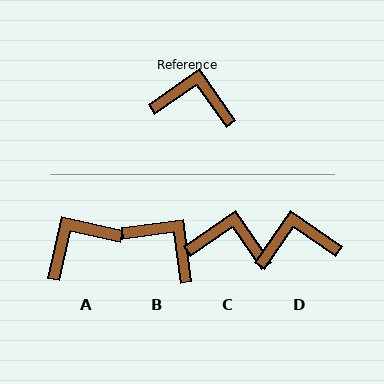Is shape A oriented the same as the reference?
No, it is off by about 42 degrees.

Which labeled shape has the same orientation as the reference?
C.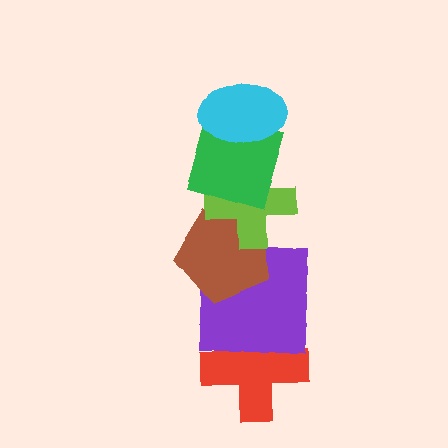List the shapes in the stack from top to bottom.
From top to bottom: the cyan ellipse, the green square, the lime cross, the brown pentagon, the purple square, the red cross.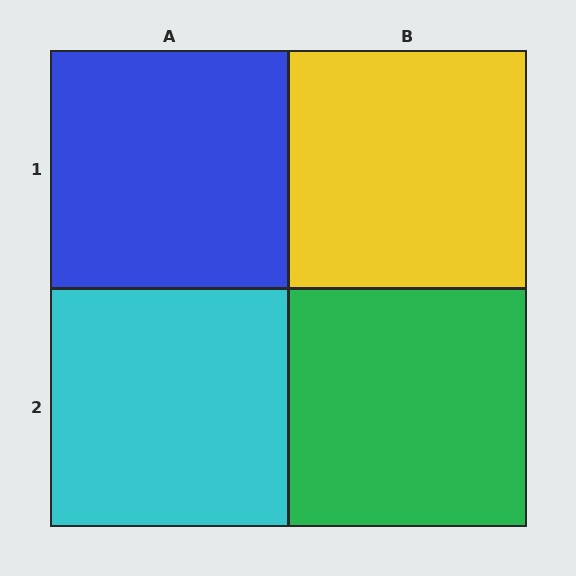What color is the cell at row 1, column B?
Yellow.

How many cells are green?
1 cell is green.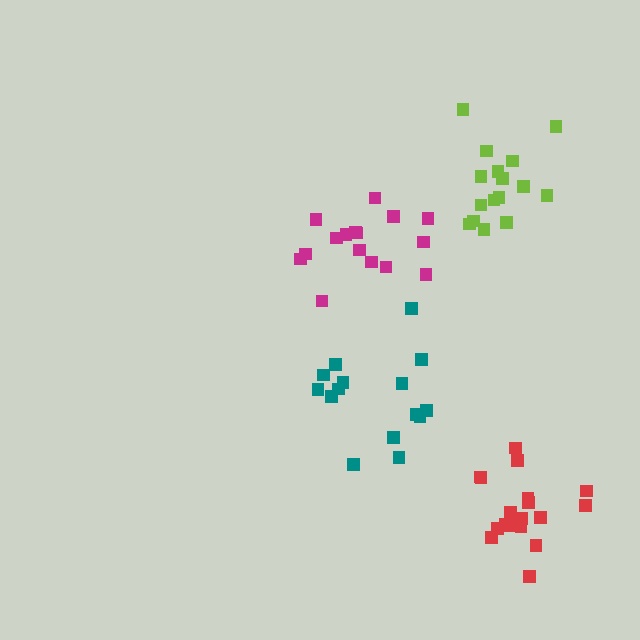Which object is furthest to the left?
The teal cluster is leftmost.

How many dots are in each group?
Group 1: 15 dots, Group 2: 16 dots, Group 3: 18 dots, Group 4: 16 dots (65 total).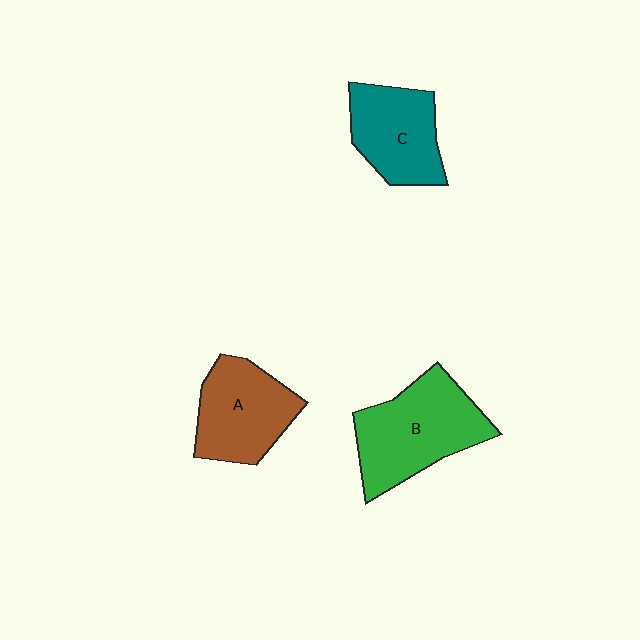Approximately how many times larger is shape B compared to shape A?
Approximately 1.3 times.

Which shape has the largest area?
Shape B (green).